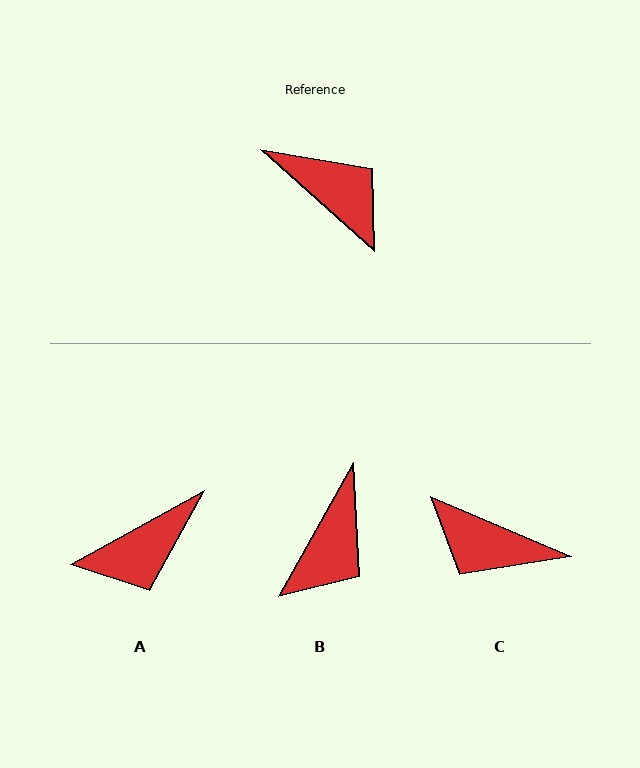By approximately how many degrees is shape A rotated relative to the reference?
Approximately 109 degrees clockwise.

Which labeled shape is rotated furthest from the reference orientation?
C, about 161 degrees away.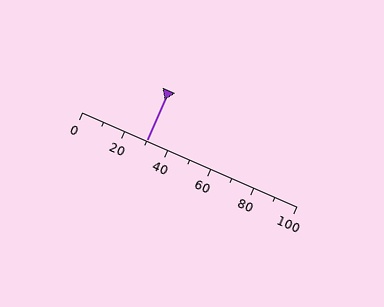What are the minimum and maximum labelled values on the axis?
The axis runs from 0 to 100.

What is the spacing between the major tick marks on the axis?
The major ticks are spaced 20 apart.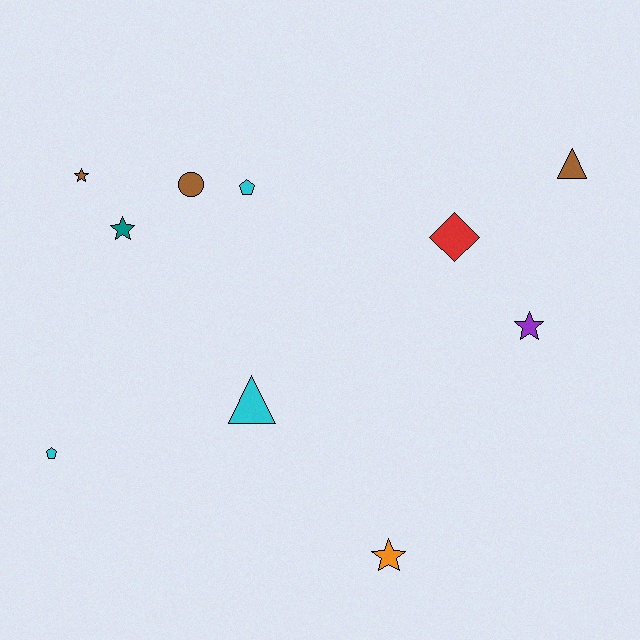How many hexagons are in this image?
There are no hexagons.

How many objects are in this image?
There are 10 objects.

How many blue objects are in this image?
There are no blue objects.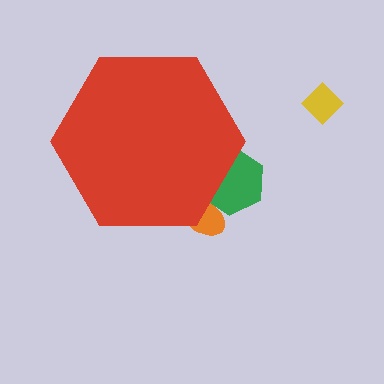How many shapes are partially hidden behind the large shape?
2 shapes are partially hidden.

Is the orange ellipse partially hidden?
Yes, the orange ellipse is partially hidden behind the red hexagon.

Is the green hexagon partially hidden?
Yes, the green hexagon is partially hidden behind the red hexagon.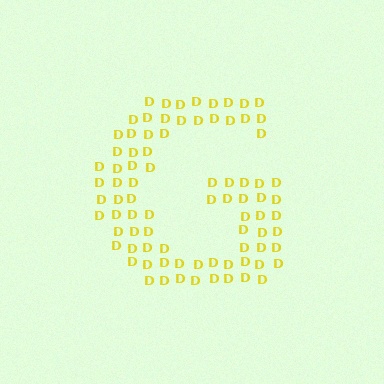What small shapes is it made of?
It is made of small letter D's.